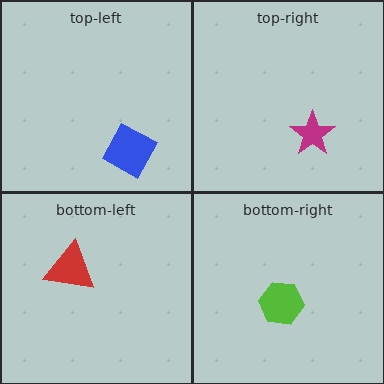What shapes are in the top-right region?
The magenta star.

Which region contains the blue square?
The top-left region.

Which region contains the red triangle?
The bottom-left region.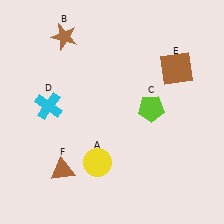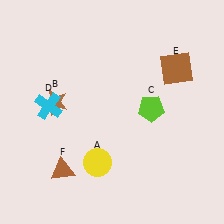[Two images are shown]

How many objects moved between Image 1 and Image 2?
1 object moved between the two images.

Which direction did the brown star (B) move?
The brown star (B) moved down.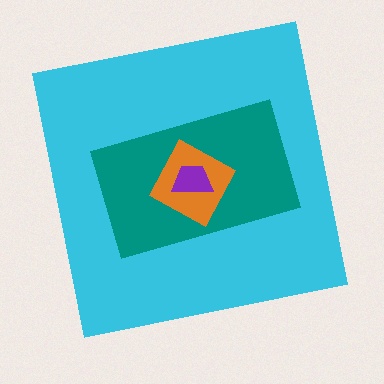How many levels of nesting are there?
4.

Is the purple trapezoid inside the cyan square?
Yes.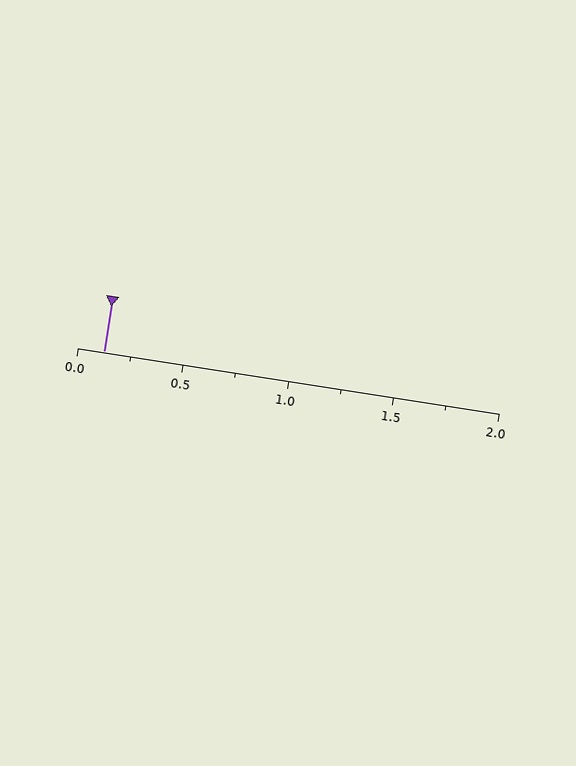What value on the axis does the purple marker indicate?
The marker indicates approximately 0.12.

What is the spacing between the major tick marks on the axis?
The major ticks are spaced 0.5 apart.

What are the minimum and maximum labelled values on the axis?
The axis runs from 0.0 to 2.0.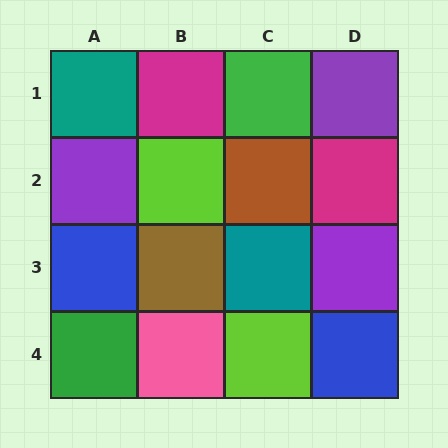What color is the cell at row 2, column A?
Purple.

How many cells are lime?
2 cells are lime.